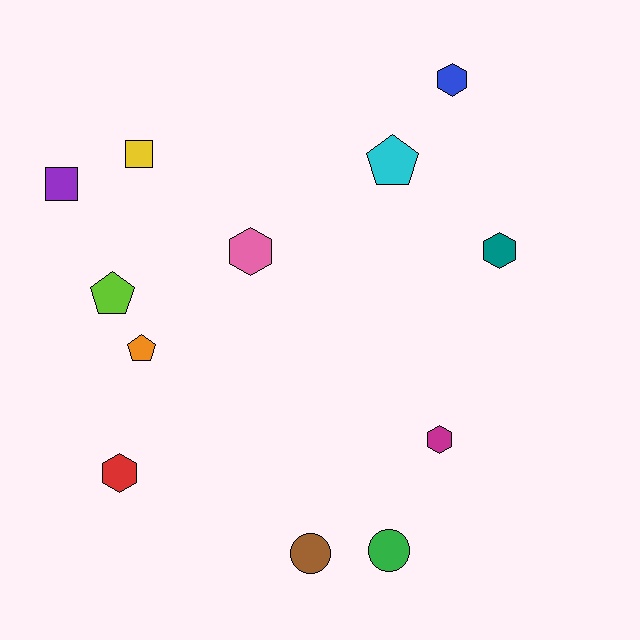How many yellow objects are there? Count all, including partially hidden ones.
There is 1 yellow object.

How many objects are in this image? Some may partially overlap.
There are 12 objects.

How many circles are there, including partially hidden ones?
There are 2 circles.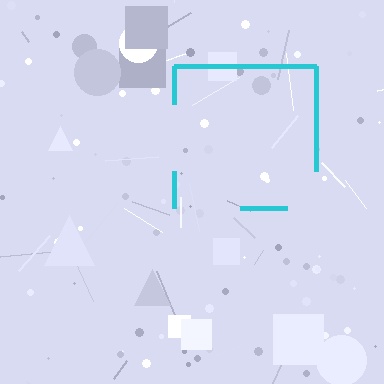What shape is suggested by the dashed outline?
The dashed outline suggests a square.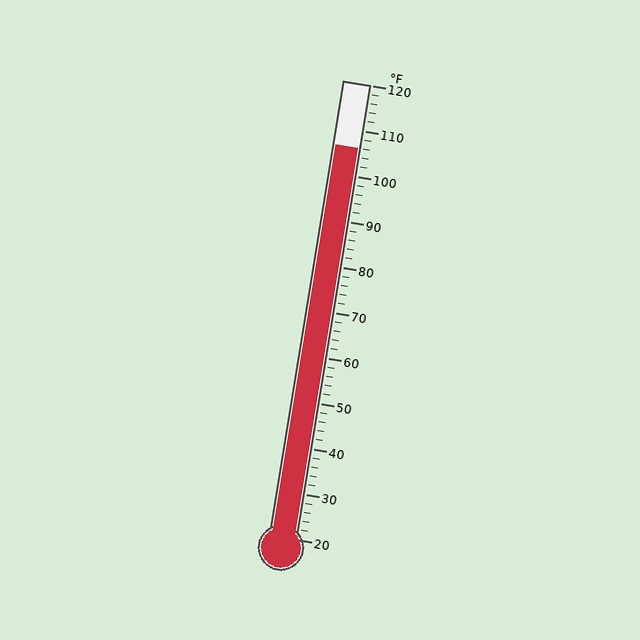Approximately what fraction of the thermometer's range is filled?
The thermometer is filled to approximately 85% of its range.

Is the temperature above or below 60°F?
The temperature is above 60°F.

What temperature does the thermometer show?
The thermometer shows approximately 106°F.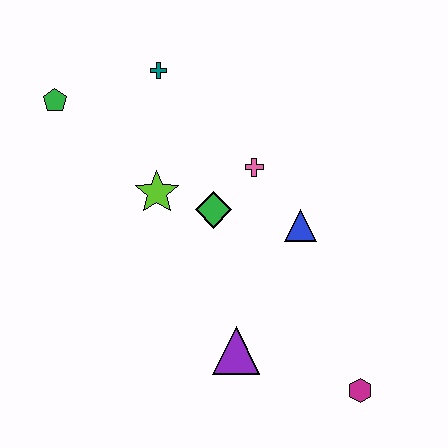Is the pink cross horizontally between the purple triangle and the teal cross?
No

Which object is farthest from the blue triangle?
The green pentagon is farthest from the blue triangle.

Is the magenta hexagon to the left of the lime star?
No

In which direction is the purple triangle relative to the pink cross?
The purple triangle is below the pink cross.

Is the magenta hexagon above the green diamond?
No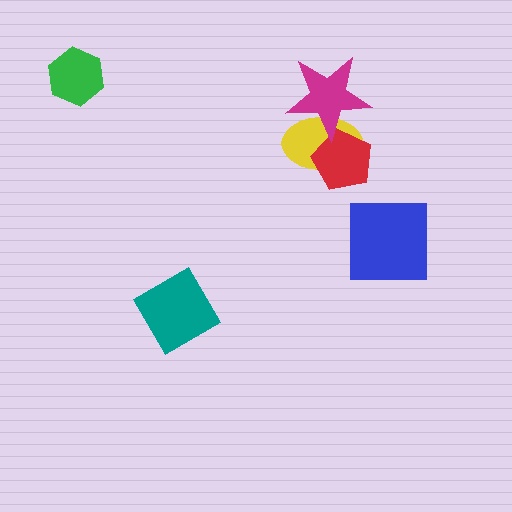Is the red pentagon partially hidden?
Yes, it is partially covered by another shape.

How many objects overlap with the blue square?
0 objects overlap with the blue square.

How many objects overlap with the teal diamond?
0 objects overlap with the teal diamond.